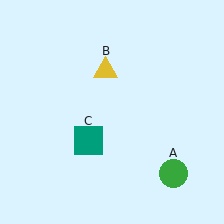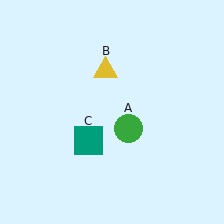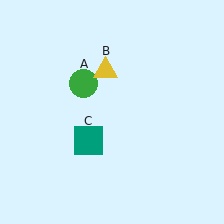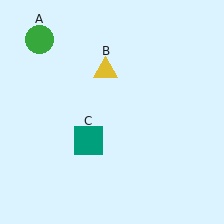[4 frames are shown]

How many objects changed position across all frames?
1 object changed position: green circle (object A).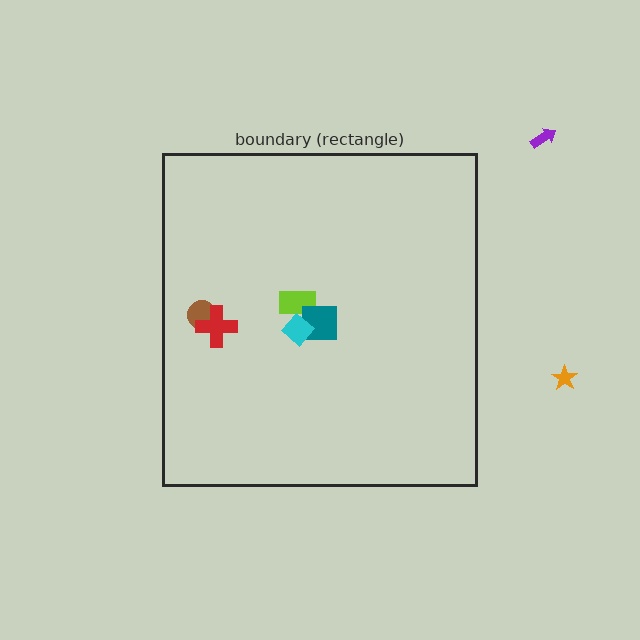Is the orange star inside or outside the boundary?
Outside.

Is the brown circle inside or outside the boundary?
Inside.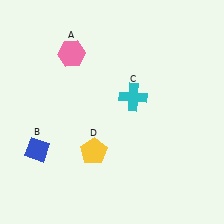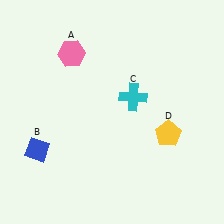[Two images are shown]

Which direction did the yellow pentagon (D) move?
The yellow pentagon (D) moved right.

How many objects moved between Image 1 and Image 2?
1 object moved between the two images.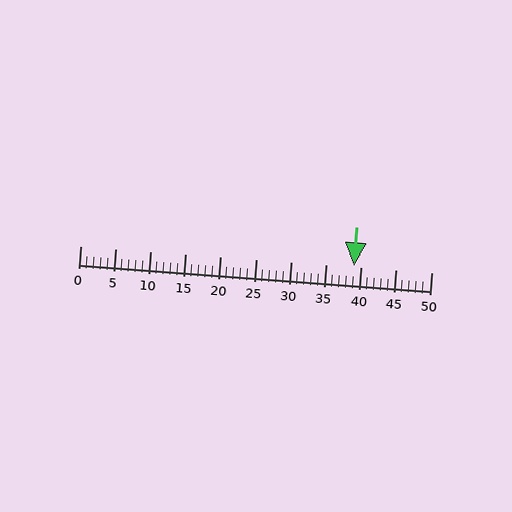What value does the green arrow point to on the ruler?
The green arrow points to approximately 39.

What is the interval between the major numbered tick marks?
The major tick marks are spaced 5 units apart.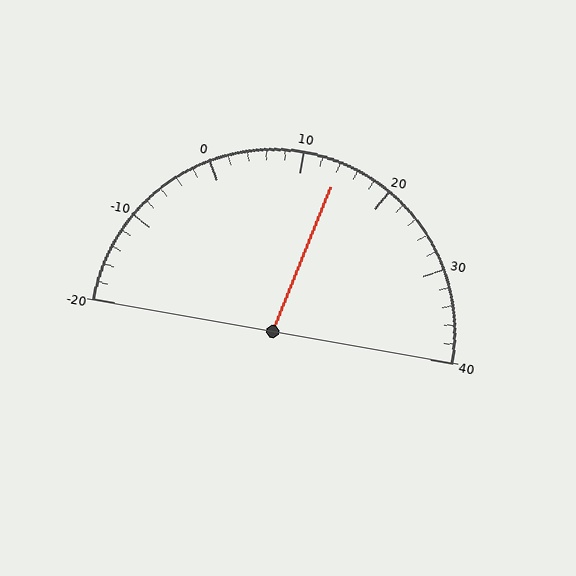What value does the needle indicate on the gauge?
The needle indicates approximately 14.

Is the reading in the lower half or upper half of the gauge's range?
The reading is in the upper half of the range (-20 to 40).